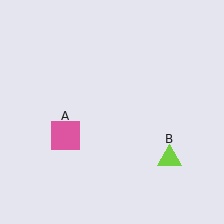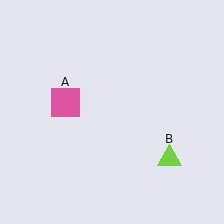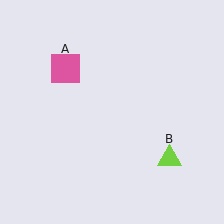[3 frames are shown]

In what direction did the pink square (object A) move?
The pink square (object A) moved up.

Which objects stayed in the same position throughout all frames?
Lime triangle (object B) remained stationary.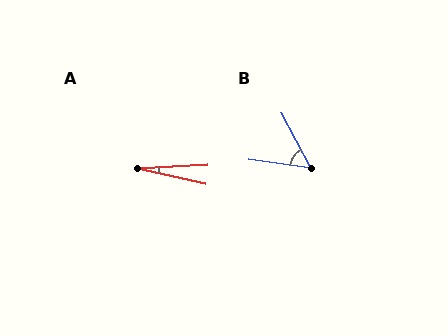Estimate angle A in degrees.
Approximately 16 degrees.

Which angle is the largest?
B, at approximately 54 degrees.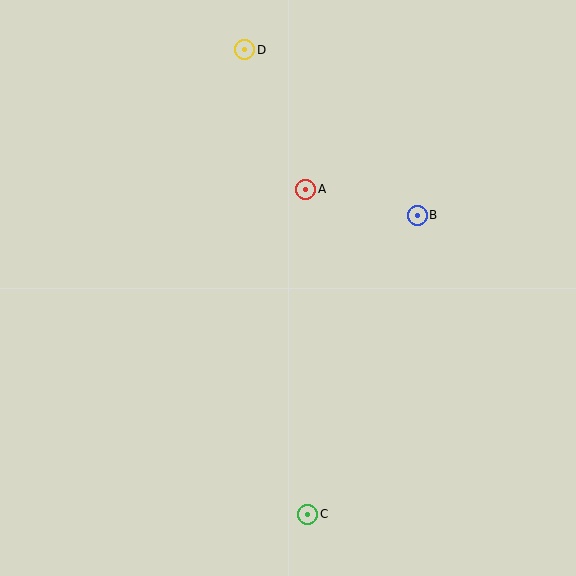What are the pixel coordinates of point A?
Point A is at (306, 189).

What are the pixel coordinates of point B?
Point B is at (417, 215).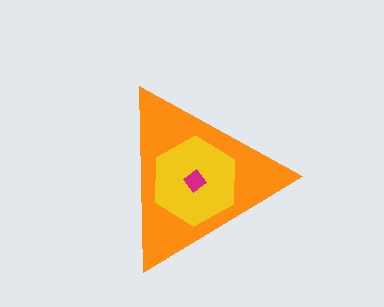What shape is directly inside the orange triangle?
The yellow hexagon.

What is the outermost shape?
The orange triangle.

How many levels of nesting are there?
3.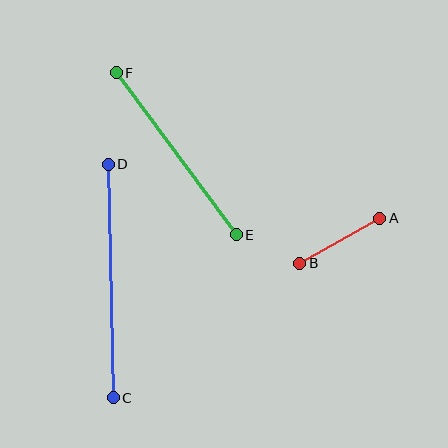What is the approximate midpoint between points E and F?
The midpoint is at approximately (176, 154) pixels.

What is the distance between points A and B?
The distance is approximately 92 pixels.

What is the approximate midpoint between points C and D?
The midpoint is at approximately (111, 281) pixels.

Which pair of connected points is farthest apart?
Points C and D are farthest apart.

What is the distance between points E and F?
The distance is approximately 202 pixels.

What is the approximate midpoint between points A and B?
The midpoint is at approximately (340, 241) pixels.